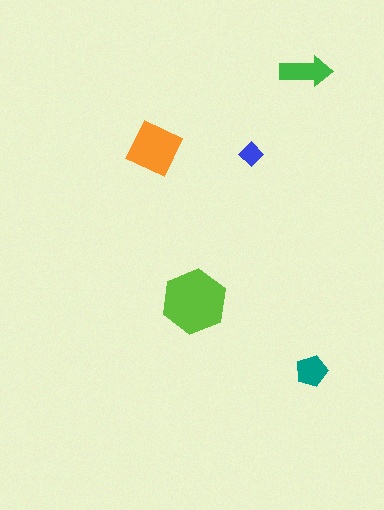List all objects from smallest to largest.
The blue diamond, the teal pentagon, the green arrow, the orange square, the lime hexagon.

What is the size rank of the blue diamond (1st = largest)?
5th.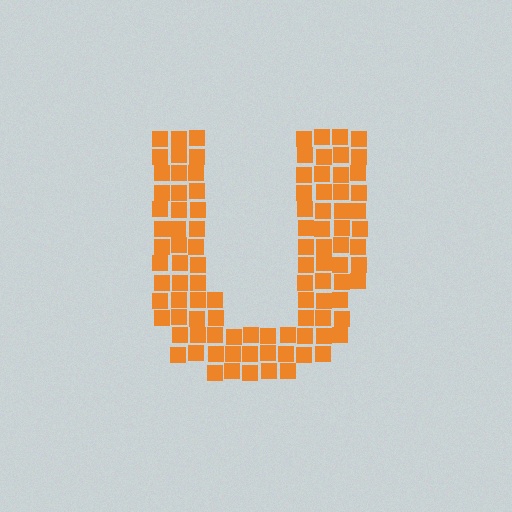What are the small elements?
The small elements are squares.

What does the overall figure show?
The overall figure shows the letter U.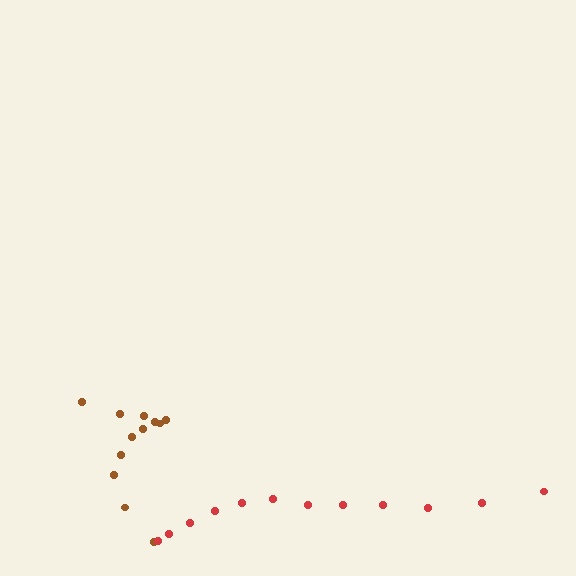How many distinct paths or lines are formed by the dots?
There are 2 distinct paths.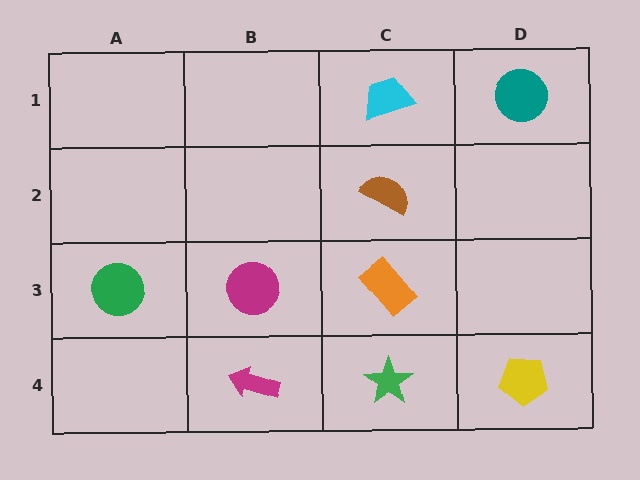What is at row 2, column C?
A brown semicircle.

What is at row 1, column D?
A teal circle.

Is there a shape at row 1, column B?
No, that cell is empty.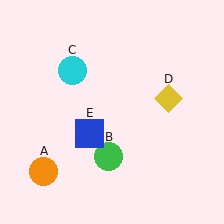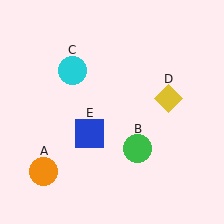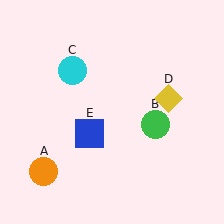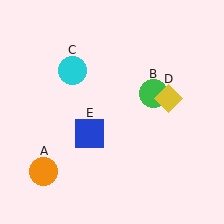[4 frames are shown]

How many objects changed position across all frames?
1 object changed position: green circle (object B).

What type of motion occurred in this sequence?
The green circle (object B) rotated counterclockwise around the center of the scene.